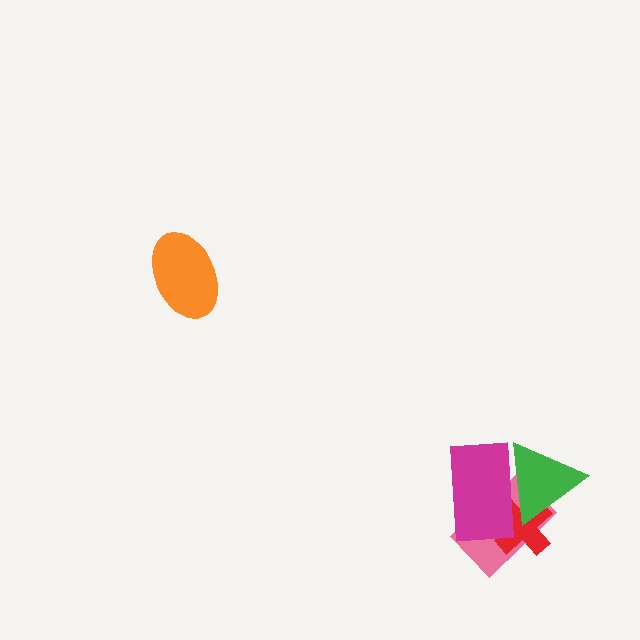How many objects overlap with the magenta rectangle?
3 objects overlap with the magenta rectangle.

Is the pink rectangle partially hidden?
Yes, it is partially covered by another shape.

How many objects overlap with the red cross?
3 objects overlap with the red cross.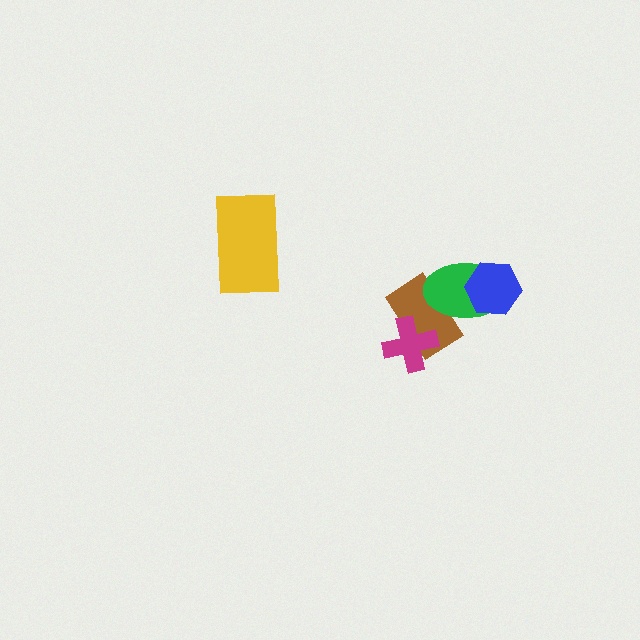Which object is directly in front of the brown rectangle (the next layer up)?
The magenta cross is directly in front of the brown rectangle.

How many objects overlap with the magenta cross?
1 object overlaps with the magenta cross.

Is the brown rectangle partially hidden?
Yes, it is partially covered by another shape.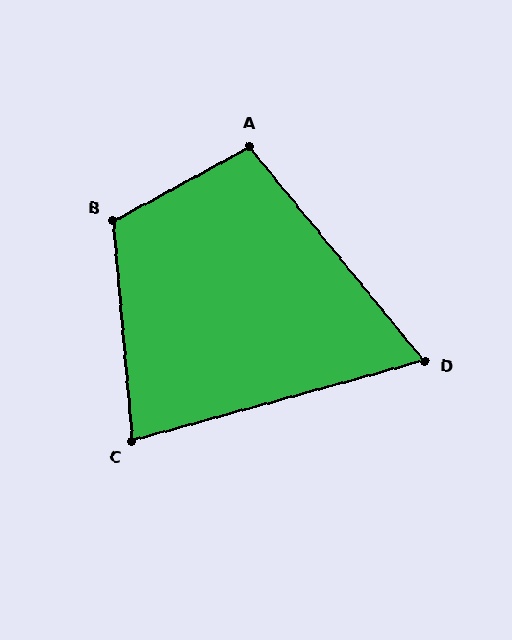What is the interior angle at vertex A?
Approximately 100 degrees (obtuse).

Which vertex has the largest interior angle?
B, at approximately 114 degrees.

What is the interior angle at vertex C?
Approximately 80 degrees (acute).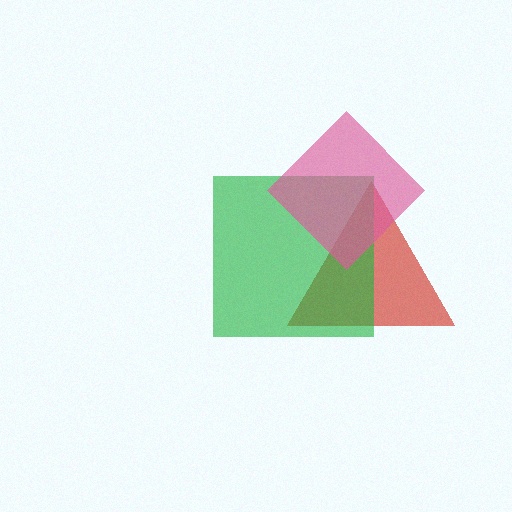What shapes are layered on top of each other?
The layered shapes are: a red triangle, a green square, a pink diamond.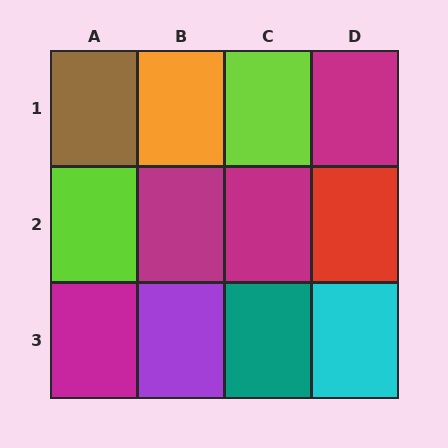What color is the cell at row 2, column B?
Magenta.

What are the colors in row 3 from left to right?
Magenta, purple, teal, cyan.